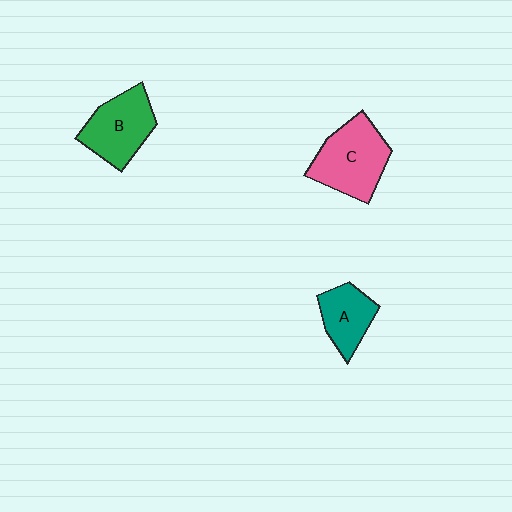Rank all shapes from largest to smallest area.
From largest to smallest: C (pink), B (green), A (teal).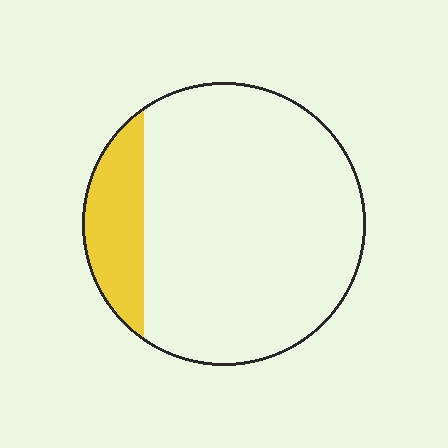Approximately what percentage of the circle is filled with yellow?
Approximately 15%.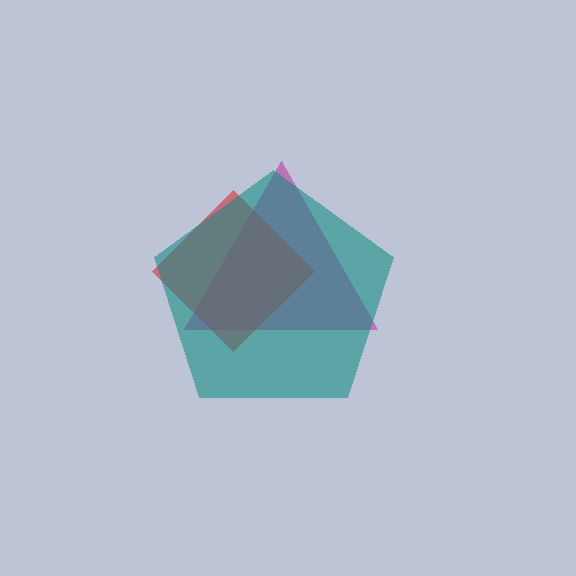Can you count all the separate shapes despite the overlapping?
Yes, there are 3 separate shapes.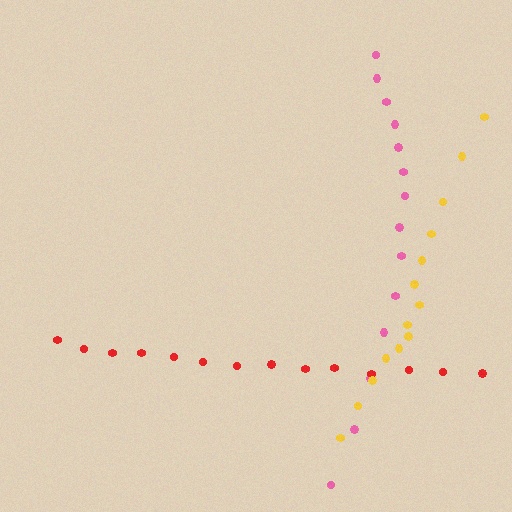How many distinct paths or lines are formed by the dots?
There are 3 distinct paths.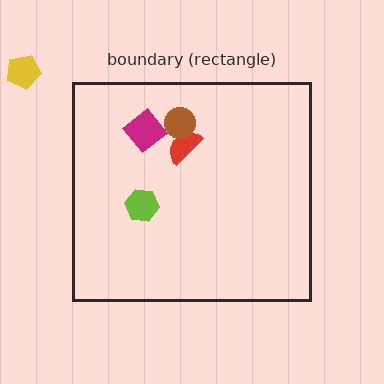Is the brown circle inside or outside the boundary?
Inside.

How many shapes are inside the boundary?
4 inside, 1 outside.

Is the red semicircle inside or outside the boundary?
Inside.